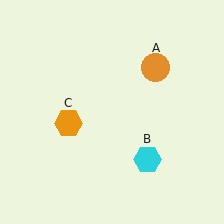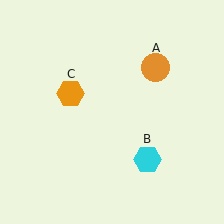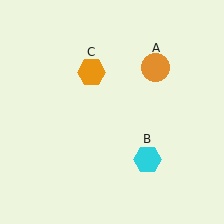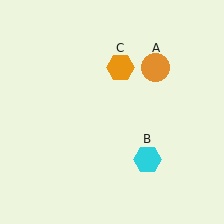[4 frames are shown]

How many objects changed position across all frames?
1 object changed position: orange hexagon (object C).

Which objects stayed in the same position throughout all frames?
Orange circle (object A) and cyan hexagon (object B) remained stationary.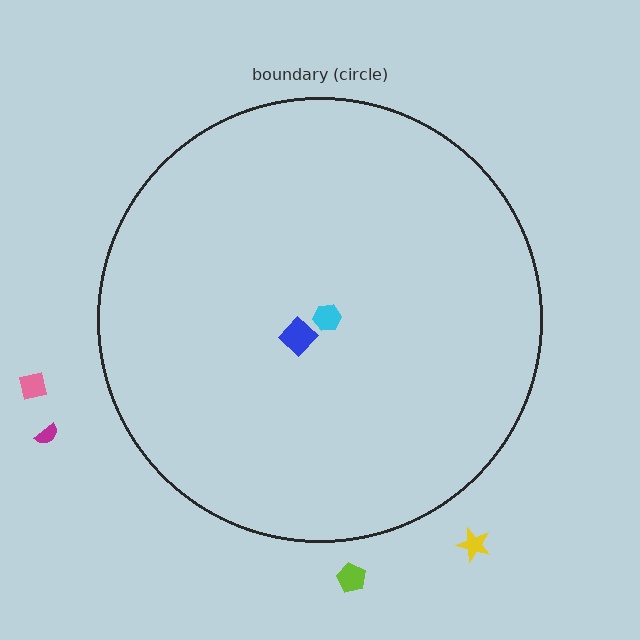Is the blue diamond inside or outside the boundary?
Inside.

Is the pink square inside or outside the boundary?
Outside.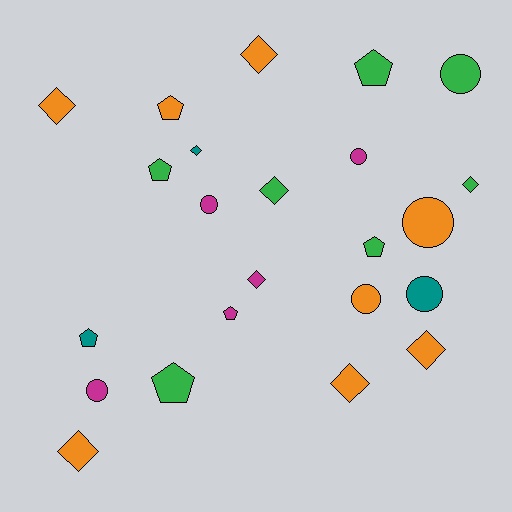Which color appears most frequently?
Orange, with 8 objects.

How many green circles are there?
There is 1 green circle.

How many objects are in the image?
There are 23 objects.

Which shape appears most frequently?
Diamond, with 9 objects.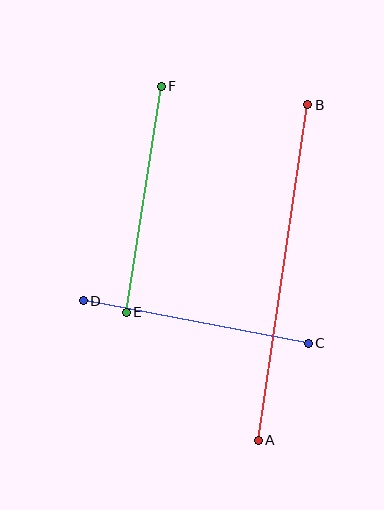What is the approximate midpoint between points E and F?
The midpoint is at approximately (144, 199) pixels.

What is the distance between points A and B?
The distance is approximately 339 pixels.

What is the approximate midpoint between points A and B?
The midpoint is at approximately (283, 273) pixels.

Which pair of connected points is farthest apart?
Points A and B are farthest apart.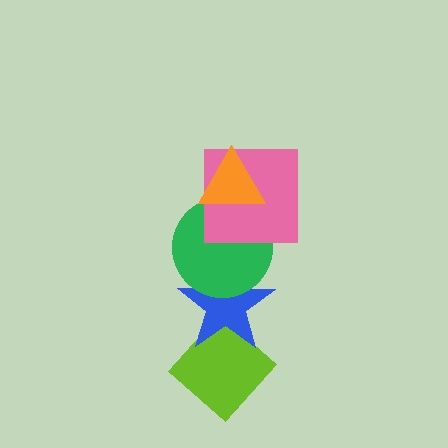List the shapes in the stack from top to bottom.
From top to bottom: the orange triangle, the pink square, the green circle, the blue star, the lime diamond.